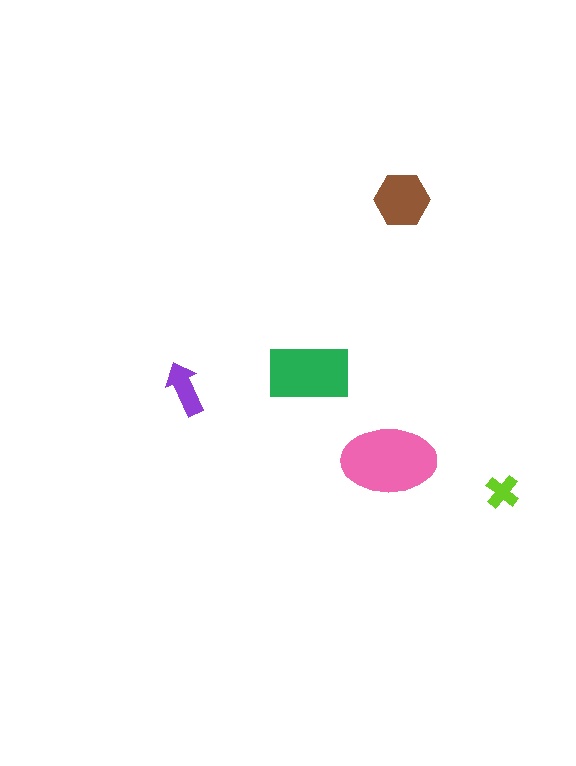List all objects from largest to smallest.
The pink ellipse, the green rectangle, the brown hexagon, the purple arrow, the lime cross.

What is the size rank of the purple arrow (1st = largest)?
4th.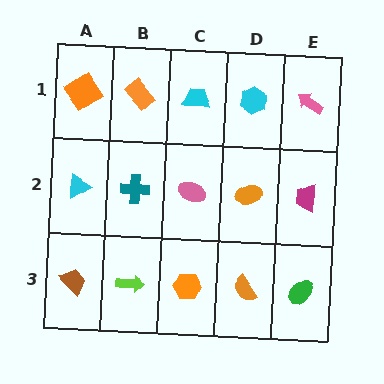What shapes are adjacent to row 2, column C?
A cyan trapezoid (row 1, column C), an orange hexagon (row 3, column C), a teal cross (row 2, column B), an orange ellipse (row 2, column D).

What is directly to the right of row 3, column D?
A green ellipse.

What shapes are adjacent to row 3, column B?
A teal cross (row 2, column B), a brown trapezoid (row 3, column A), an orange hexagon (row 3, column C).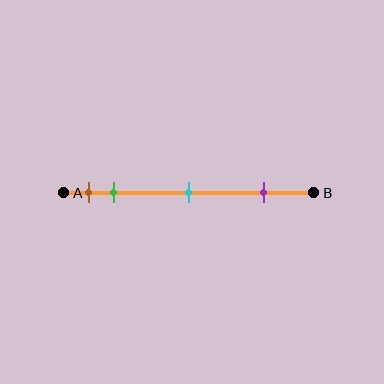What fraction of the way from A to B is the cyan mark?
The cyan mark is approximately 50% (0.5) of the way from A to B.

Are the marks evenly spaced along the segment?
No, the marks are not evenly spaced.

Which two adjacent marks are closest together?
The brown and green marks are the closest adjacent pair.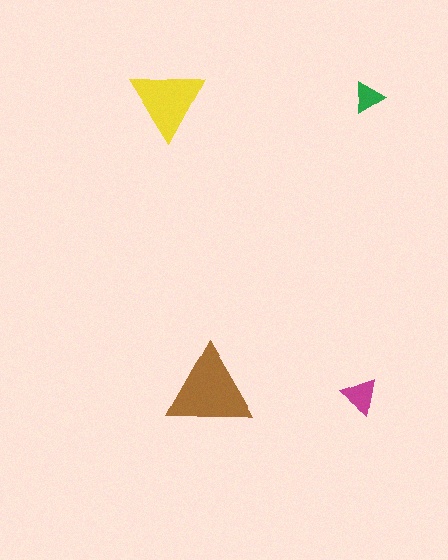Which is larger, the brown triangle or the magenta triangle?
The brown one.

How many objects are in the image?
There are 4 objects in the image.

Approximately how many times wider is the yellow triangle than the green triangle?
About 2.5 times wider.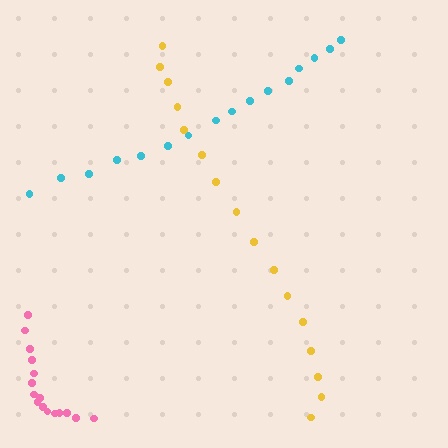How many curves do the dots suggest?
There are 3 distinct paths.